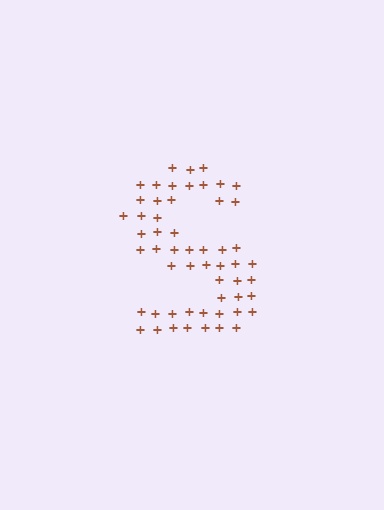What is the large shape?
The large shape is the letter S.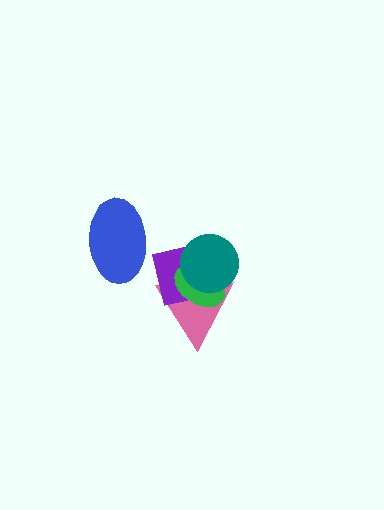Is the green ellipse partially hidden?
Yes, it is partially covered by another shape.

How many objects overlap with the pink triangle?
3 objects overlap with the pink triangle.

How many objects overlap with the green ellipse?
3 objects overlap with the green ellipse.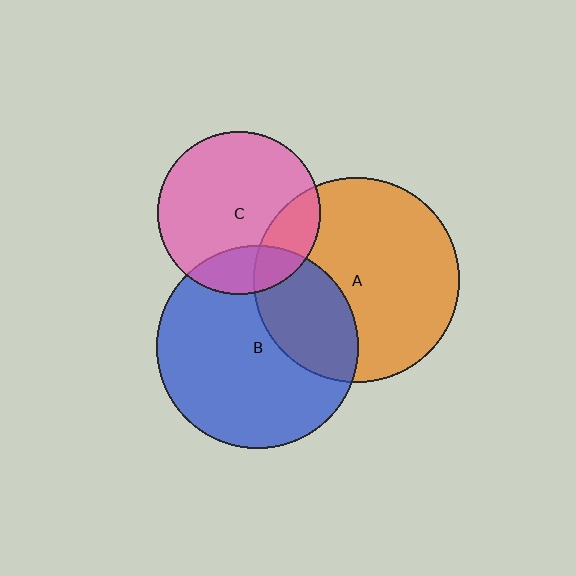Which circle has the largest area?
Circle A (orange).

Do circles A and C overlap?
Yes.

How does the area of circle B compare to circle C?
Approximately 1.5 times.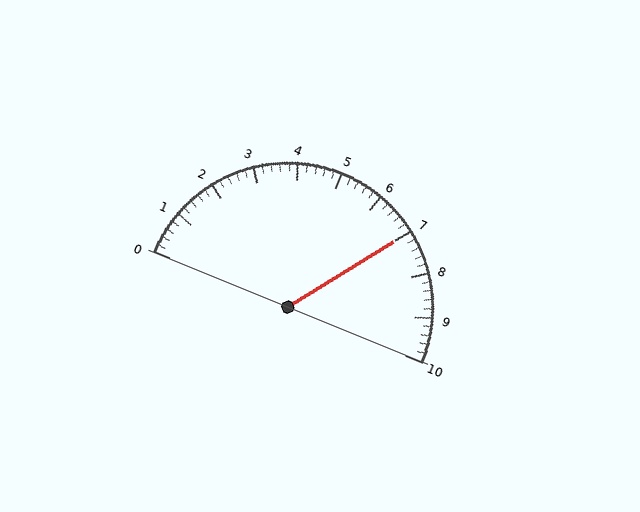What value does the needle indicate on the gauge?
The needle indicates approximately 7.0.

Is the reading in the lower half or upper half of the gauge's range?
The reading is in the upper half of the range (0 to 10).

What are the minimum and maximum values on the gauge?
The gauge ranges from 0 to 10.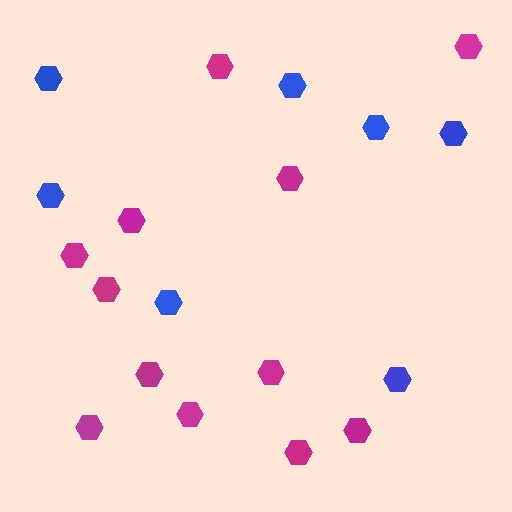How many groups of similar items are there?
There are 2 groups: one group of magenta hexagons (12) and one group of blue hexagons (7).